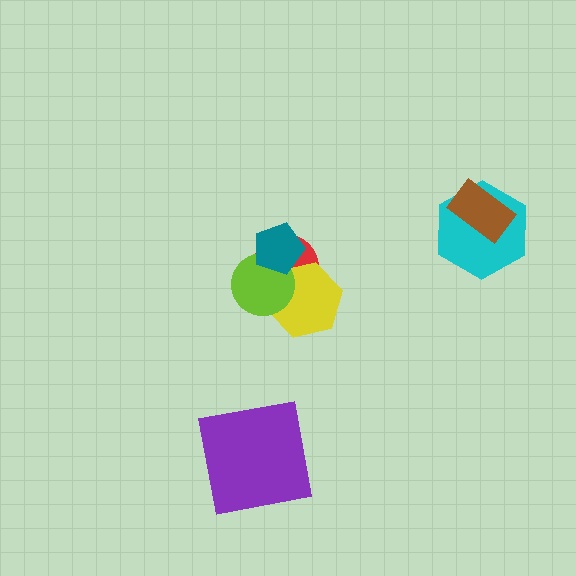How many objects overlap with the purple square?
0 objects overlap with the purple square.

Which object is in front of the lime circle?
The teal pentagon is in front of the lime circle.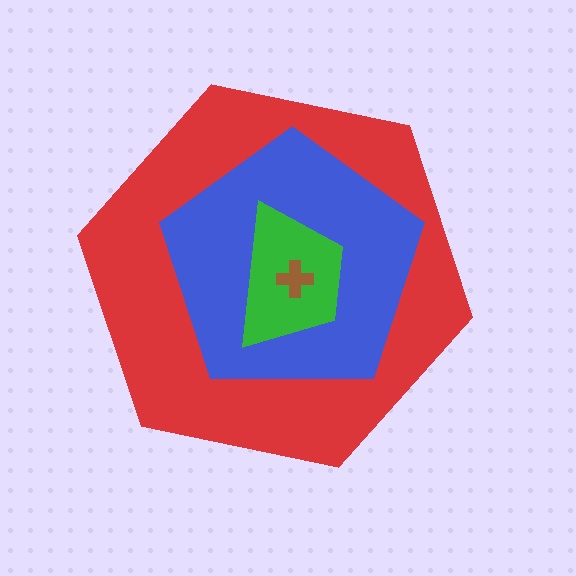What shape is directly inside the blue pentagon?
The green trapezoid.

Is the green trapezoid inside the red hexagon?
Yes.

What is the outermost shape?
The red hexagon.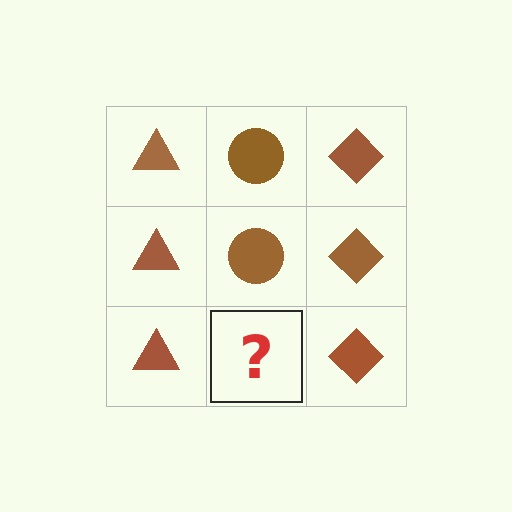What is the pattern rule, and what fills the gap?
The rule is that each column has a consistent shape. The gap should be filled with a brown circle.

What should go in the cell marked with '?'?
The missing cell should contain a brown circle.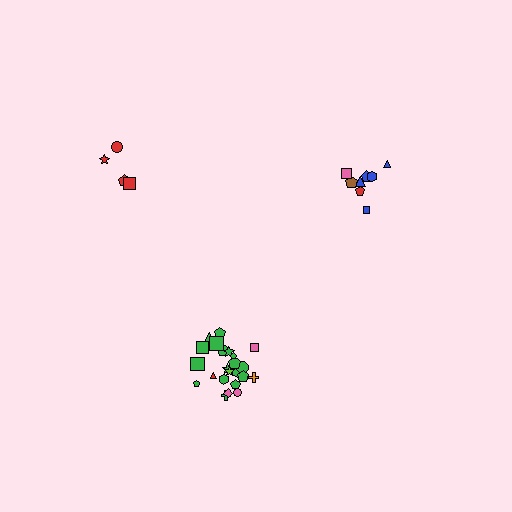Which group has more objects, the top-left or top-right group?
The top-right group.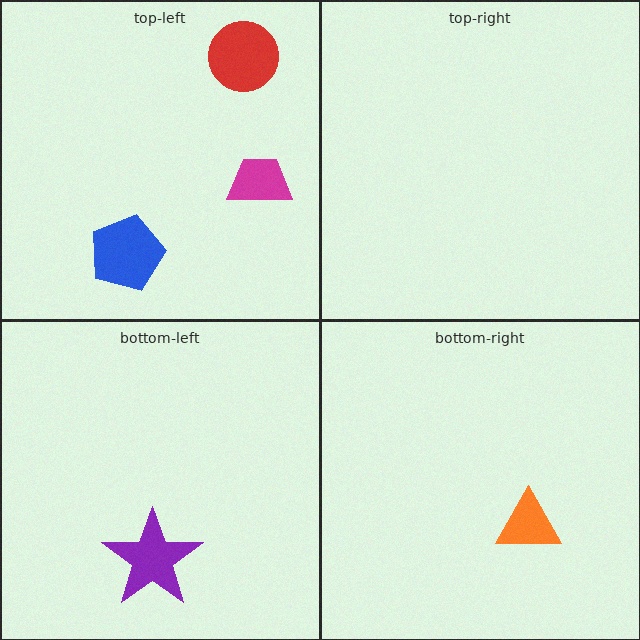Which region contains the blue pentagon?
The top-left region.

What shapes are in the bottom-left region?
The purple star.